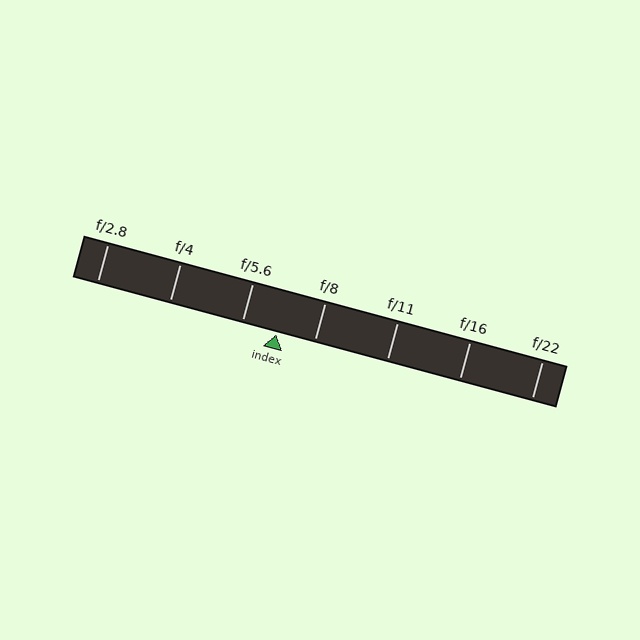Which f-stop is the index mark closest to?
The index mark is closest to f/5.6.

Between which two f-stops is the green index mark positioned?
The index mark is between f/5.6 and f/8.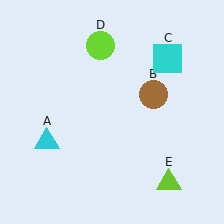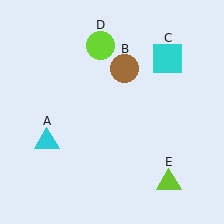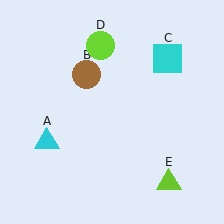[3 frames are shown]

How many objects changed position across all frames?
1 object changed position: brown circle (object B).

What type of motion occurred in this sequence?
The brown circle (object B) rotated counterclockwise around the center of the scene.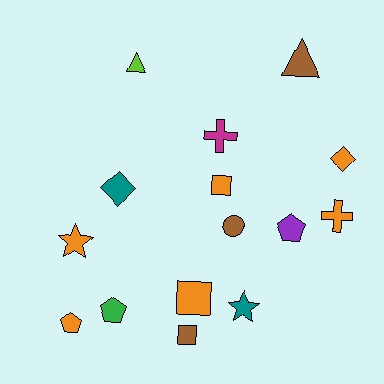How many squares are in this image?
There are 3 squares.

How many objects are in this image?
There are 15 objects.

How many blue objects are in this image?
There are no blue objects.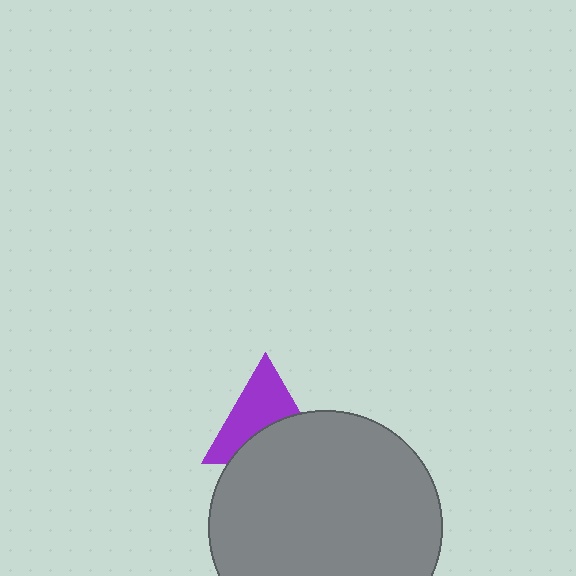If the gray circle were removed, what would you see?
You would see the complete purple triangle.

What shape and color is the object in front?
The object in front is a gray circle.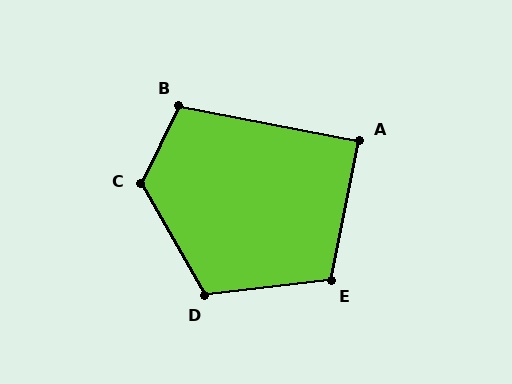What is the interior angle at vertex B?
Approximately 105 degrees (obtuse).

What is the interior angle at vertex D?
Approximately 113 degrees (obtuse).